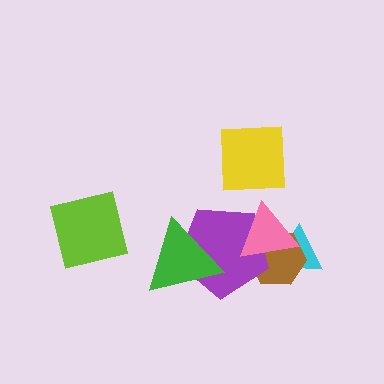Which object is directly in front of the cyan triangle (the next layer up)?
The brown hexagon is directly in front of the cyan triangle.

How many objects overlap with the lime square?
0 objects overlap with the lime square.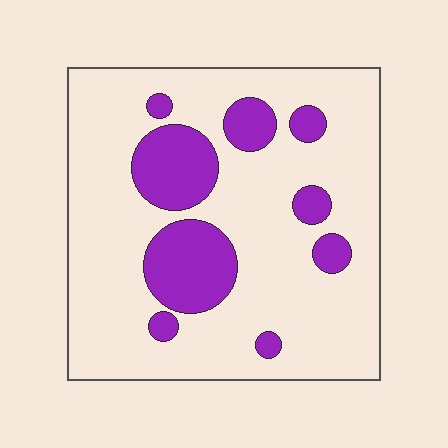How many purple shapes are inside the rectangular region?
9.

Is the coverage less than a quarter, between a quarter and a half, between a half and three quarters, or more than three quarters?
Less than a quarter.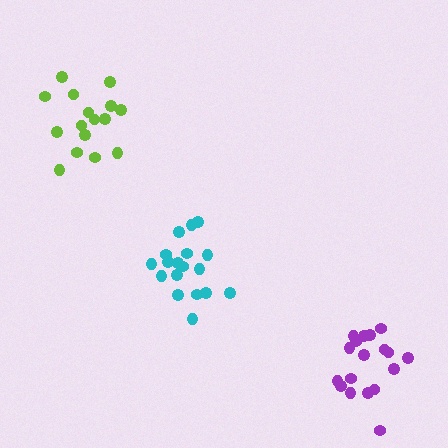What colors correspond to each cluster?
The clusters are colored: purple, lime, cyan.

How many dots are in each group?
Group 1: 18 dots, Group 2: 16 dots, Group 3: 18 dots (52 total).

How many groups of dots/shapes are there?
There are 3 groups.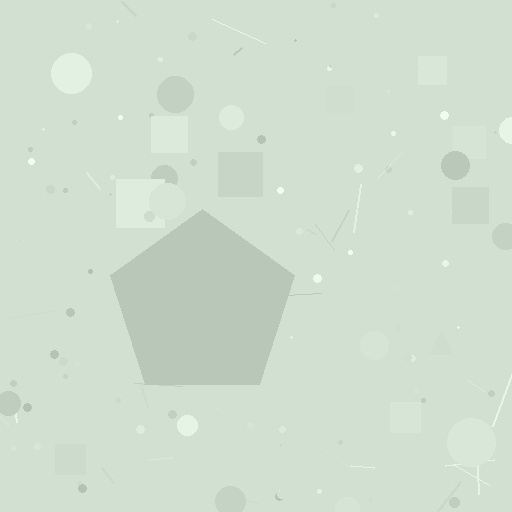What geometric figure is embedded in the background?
A pentagon is embedded in the background.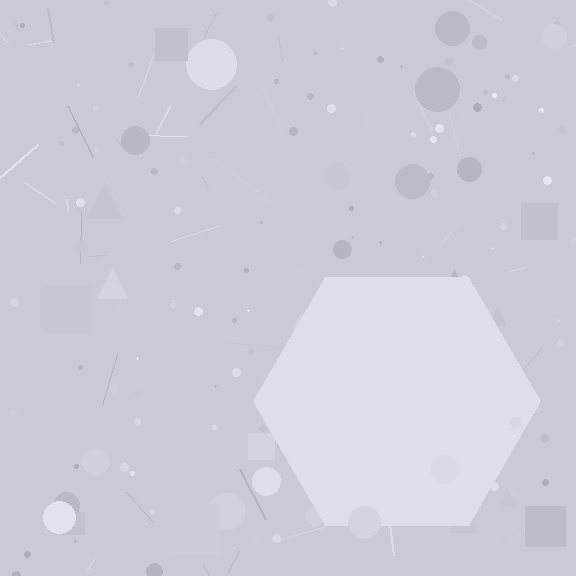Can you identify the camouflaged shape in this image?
The camouflaged shape is a hexagon.